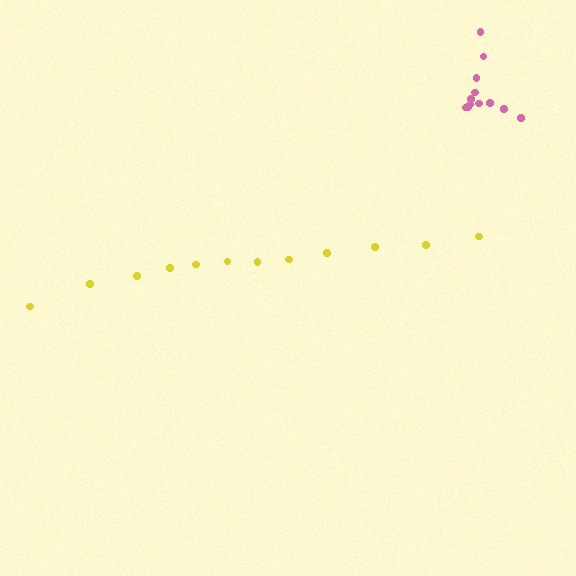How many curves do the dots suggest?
There are 2 distinct paths.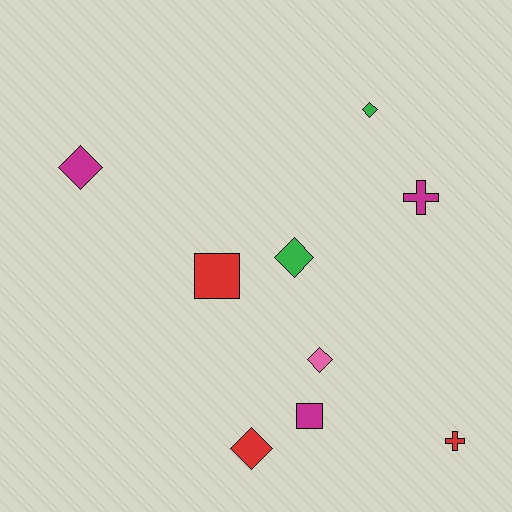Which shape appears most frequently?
Diamond, with 5 objects.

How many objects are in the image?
There are 9 objects.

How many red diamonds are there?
There is 1 red diamond.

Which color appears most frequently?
Red, with 3 objects.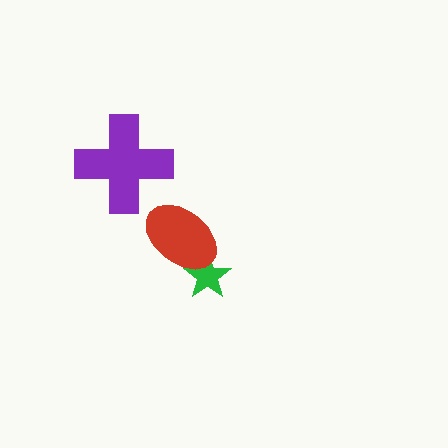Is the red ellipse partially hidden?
No, no other shape covers it.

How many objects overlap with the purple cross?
0 objects overlap with the purple cross.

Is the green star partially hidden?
Yes, it is partially covered by another shape.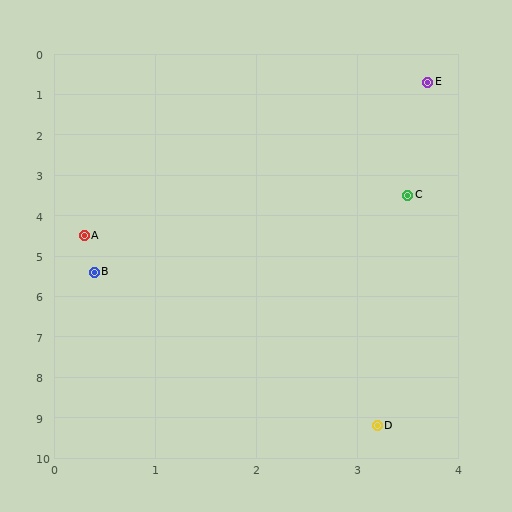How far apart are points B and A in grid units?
Points B and A are about 0.9 grid units apart.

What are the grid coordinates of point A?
Point A is at approximately (0.3, 4.5).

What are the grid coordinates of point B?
Point B is at approximately (0.4, 5.4).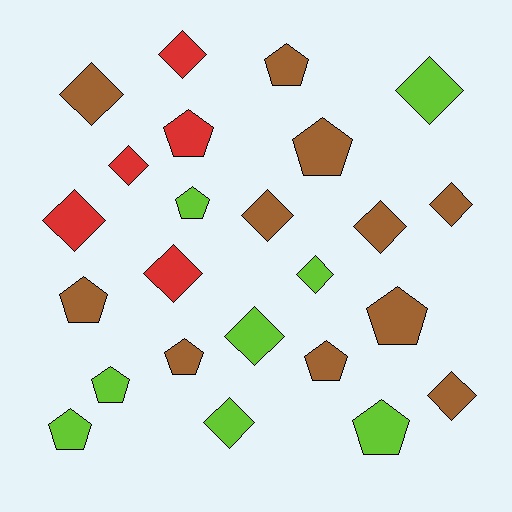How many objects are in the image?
There are 24 objects.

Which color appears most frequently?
Brown, with 11 objects.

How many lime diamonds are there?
There are 4 lime diamonds.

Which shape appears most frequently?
Diamond, with 13 objects.